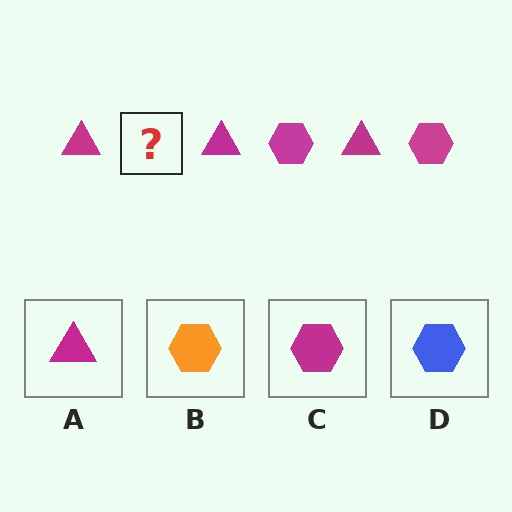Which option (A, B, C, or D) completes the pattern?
C.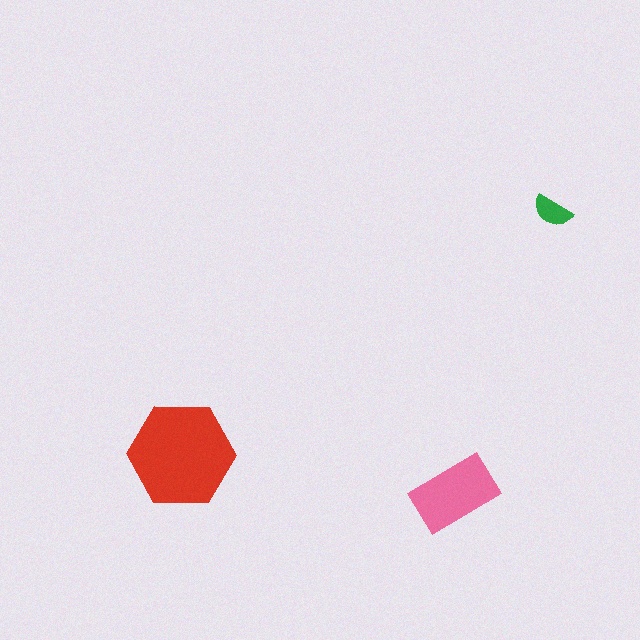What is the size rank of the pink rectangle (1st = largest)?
2nd.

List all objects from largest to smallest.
The red hexagon, the pink rectangle, the green semicircle.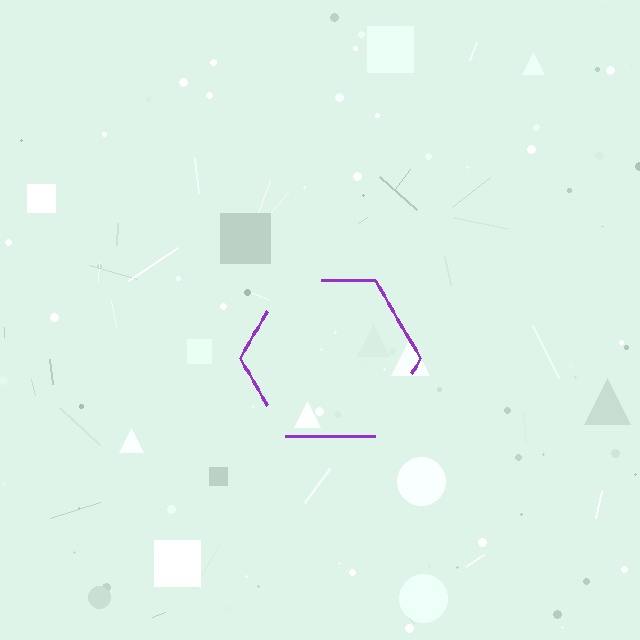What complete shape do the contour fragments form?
The contour fragments form a hexagon.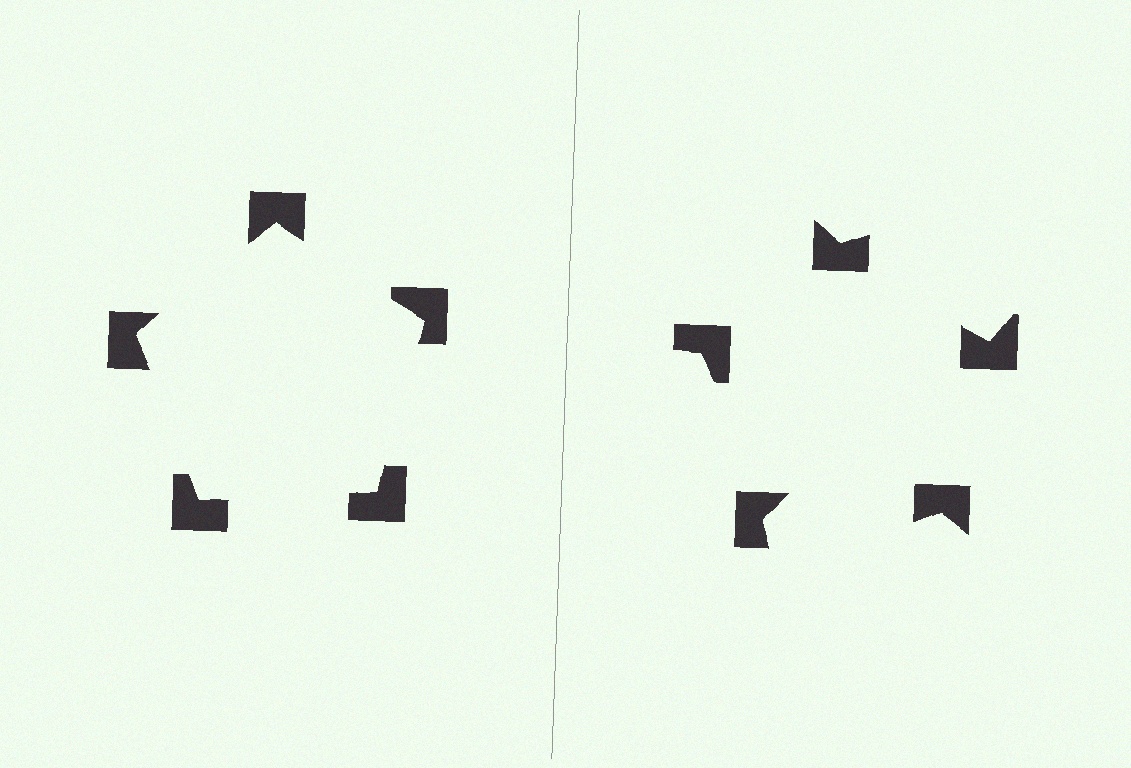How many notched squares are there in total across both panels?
10 — 5 on each side.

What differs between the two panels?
The notched squares are positioned identically on both sides; only the wedge orientations differ. On the left they align to a pentagon; on the right they are misaligned.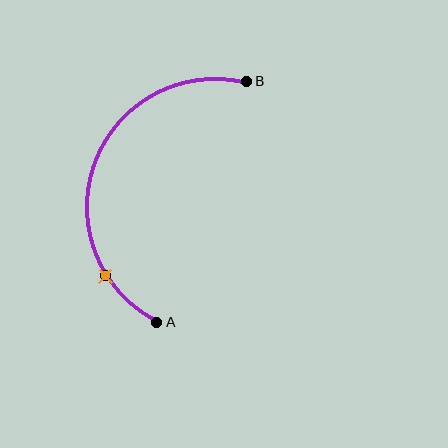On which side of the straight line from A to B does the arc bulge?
The arc bulges to the left of the straight line connecting A and B.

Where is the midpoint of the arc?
The arc midpoint is the point on the curve farthest from the straight line joining A and B. It sits to the left of that line.